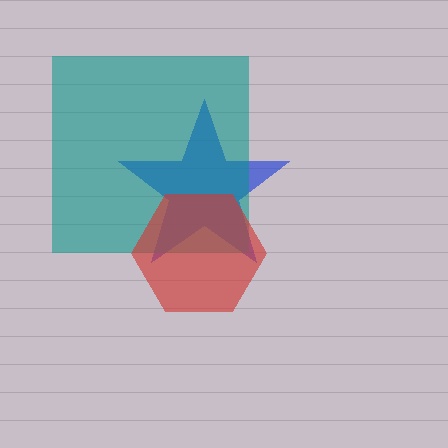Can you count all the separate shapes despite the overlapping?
Yes, there are 3 separate shapes.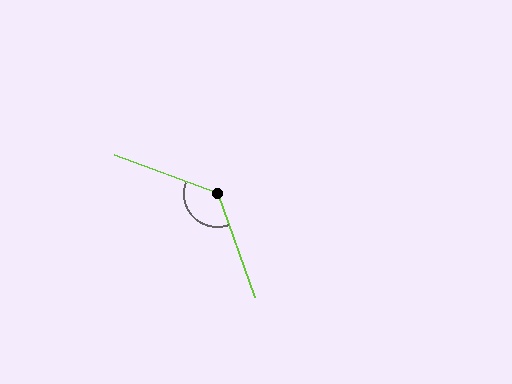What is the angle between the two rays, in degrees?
Approximately 129 degrees.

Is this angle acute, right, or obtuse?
It is obtuse.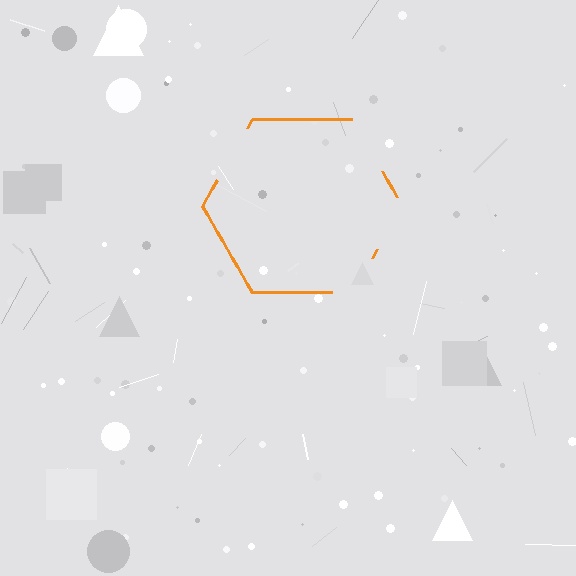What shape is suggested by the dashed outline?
The dashed outline suggests a hexagon.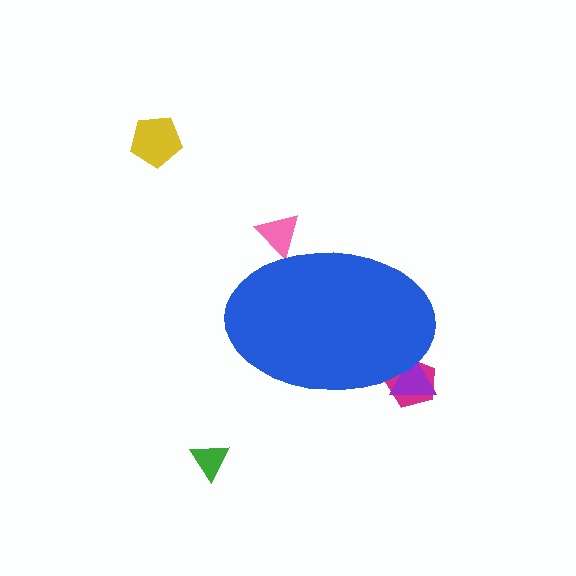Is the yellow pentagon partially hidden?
No, the yellow pentagon is fully visible.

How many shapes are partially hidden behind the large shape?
3 shapes are partially hidden.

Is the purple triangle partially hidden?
Yes, the purple triangle is partially hidden behind the blue ellipse.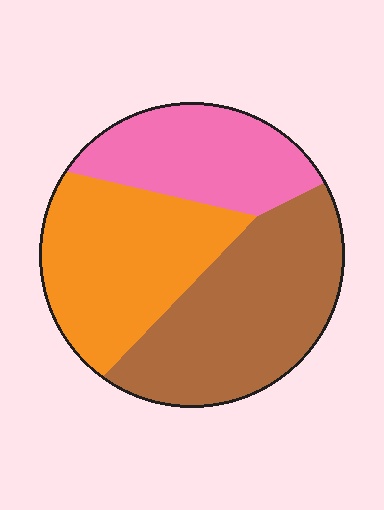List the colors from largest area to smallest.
From largest to smallest: brown, orange, pink.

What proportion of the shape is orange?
Orange takes up about one third (1/3) of the shape.